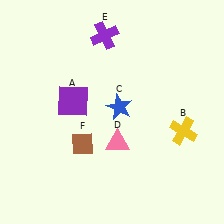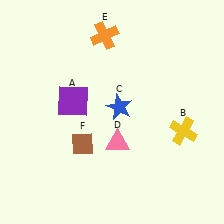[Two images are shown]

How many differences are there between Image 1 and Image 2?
There is 1 difference between the two images.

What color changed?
The cross (E) changed from purple in Image 1 to orange in Image 2.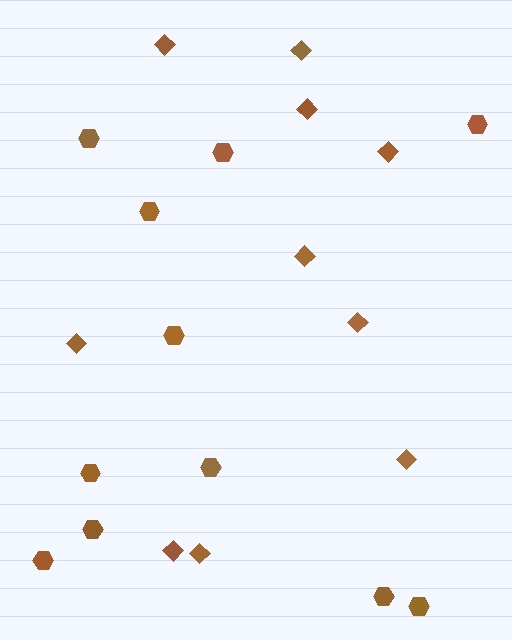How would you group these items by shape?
There are 2 groups: one group of hexagons (11) and one group of diamonds (10).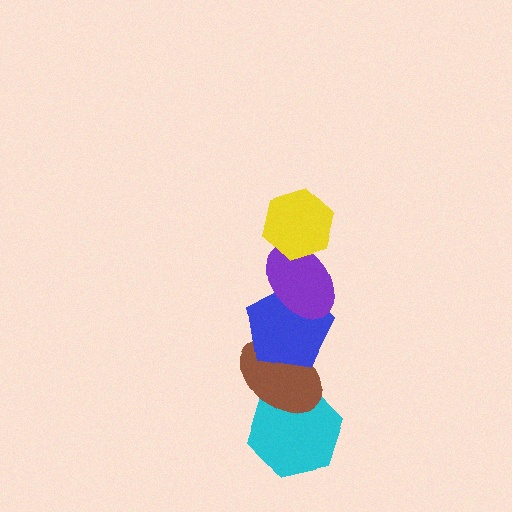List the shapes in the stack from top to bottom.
From top to bottom: the yellow hexagon, the purple ellipse, the blue pentagon, the brown ellipse, the cyan hexagon.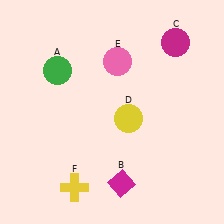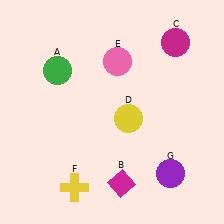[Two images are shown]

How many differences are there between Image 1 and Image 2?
There is 1 difference between the two images.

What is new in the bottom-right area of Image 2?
A purple circle (G) was added in the bottom-right area of Image 2.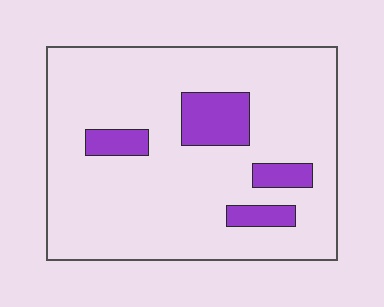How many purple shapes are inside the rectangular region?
4.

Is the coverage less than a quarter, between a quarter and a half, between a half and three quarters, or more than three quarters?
Less than a quarter.